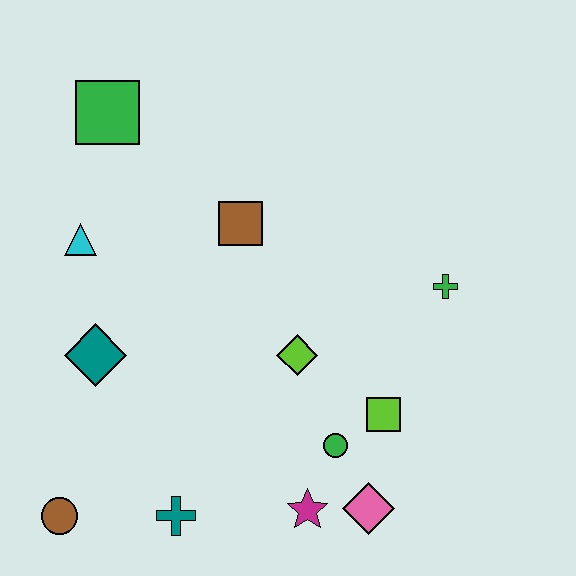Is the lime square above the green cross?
No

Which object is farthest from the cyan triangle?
The pink diamond is farthest from the cyan triangle.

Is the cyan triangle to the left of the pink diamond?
Yes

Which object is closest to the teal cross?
The brown circle is closest to the teal cross.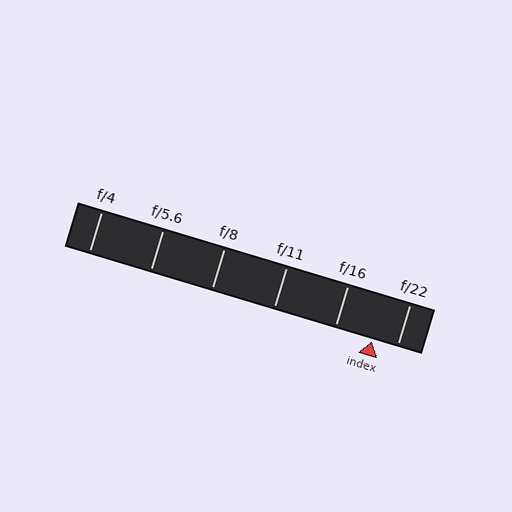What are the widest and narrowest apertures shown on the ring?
The widest aperture shown is f/4 and the narrowest is f/22.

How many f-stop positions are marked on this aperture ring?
There are 6 f-stop positions marked.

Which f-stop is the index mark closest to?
The index mark is closest to f/22.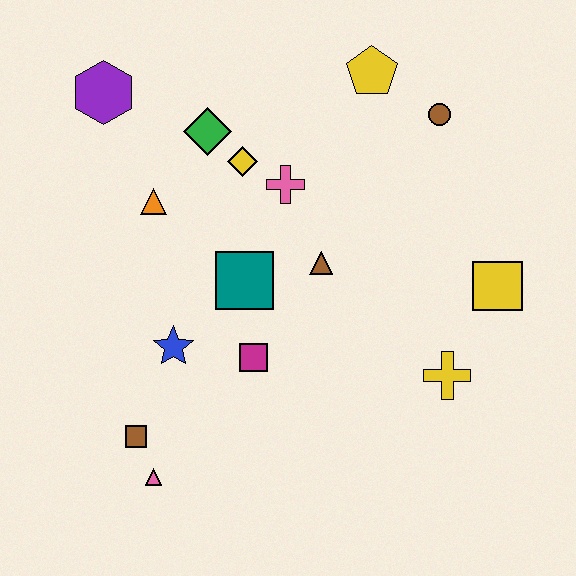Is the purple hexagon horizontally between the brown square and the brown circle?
No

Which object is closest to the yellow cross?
The yellow square is closest to the yellow cross.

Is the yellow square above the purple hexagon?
No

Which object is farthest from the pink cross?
The pink triangle is farthest from the pink cross.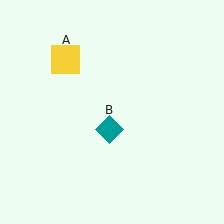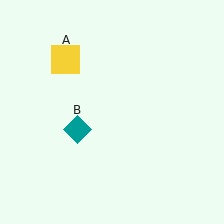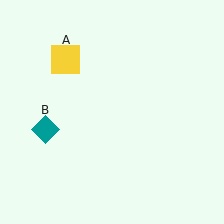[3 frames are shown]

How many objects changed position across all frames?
1 object changed position: teal diamond (object B).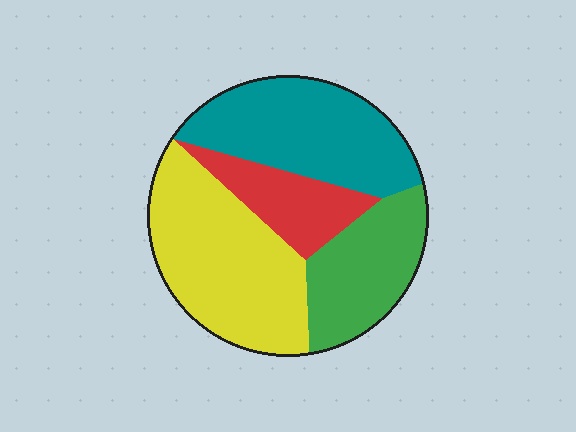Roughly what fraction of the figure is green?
Green takes up about one fifth (1/5) of the figure.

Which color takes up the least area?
Red, at roughly 15%.